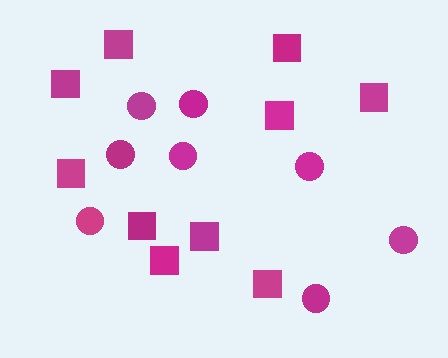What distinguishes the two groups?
There are 2 groups: one group of circles (8) and one group of squares (10).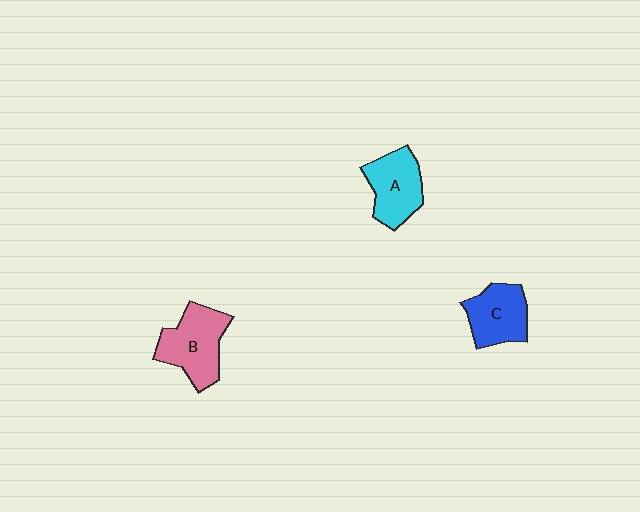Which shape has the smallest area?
Shape C (blue).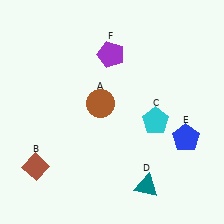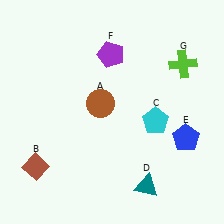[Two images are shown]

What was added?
A lime cross (G) was added in Image 2.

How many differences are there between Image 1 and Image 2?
There is 1 difference between the two images.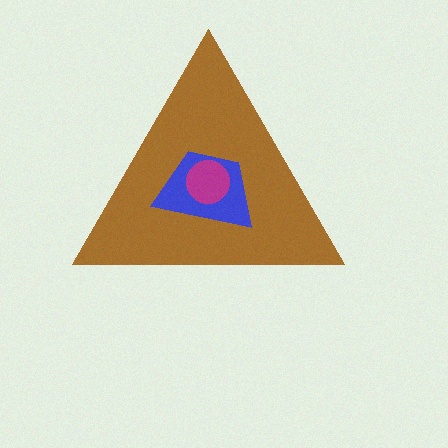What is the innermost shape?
The magenta circle.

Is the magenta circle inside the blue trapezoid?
Yes.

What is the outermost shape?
The brown triangle.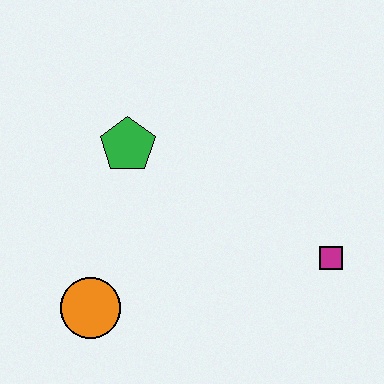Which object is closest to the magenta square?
The green pentagon is closest to the magenta square.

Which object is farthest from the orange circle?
The magenta square is farthest from the orange circle.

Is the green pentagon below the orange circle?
No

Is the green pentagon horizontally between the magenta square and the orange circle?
Yes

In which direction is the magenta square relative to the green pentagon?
The magenta square is to the right of the green pentagon.